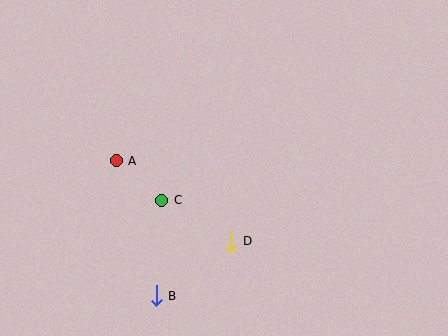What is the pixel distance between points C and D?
The distance between C and D is 80 pixels.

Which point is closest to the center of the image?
Point C at (162, 200) is closest to the center.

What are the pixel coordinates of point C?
Point C is at (162, 200).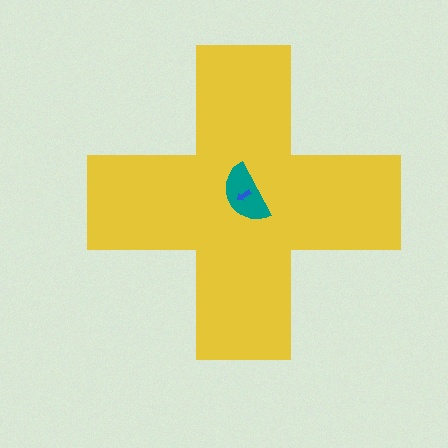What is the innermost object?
The blue arrow.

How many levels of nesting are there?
3.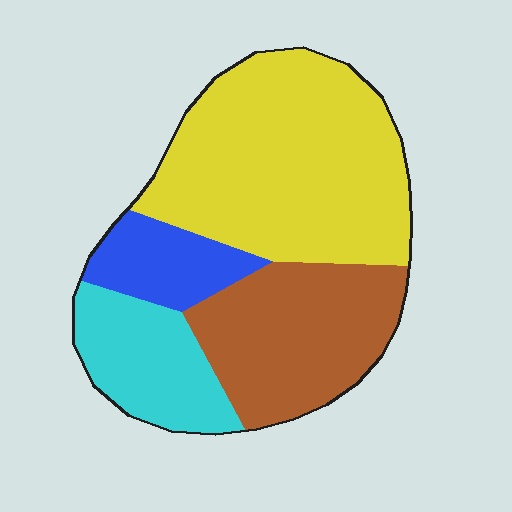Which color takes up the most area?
Yellow, at roughly 45%.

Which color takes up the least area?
Blue, at roughly 10%.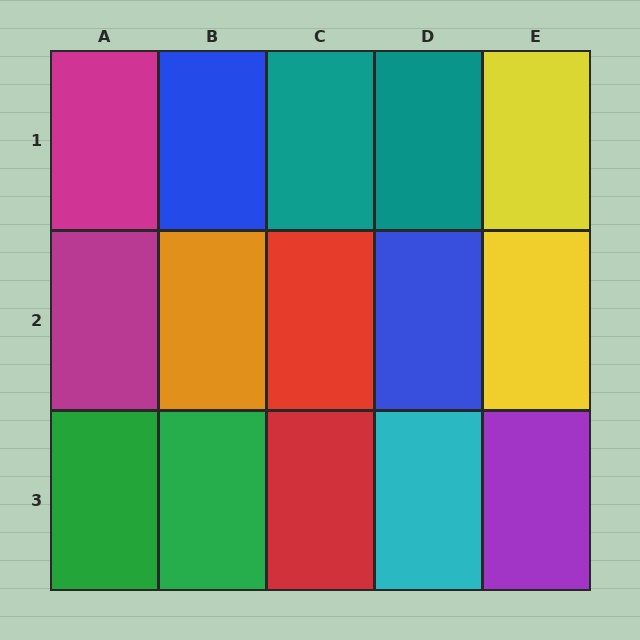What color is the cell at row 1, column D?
Teal.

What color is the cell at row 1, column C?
Teal.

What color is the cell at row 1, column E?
Yellow.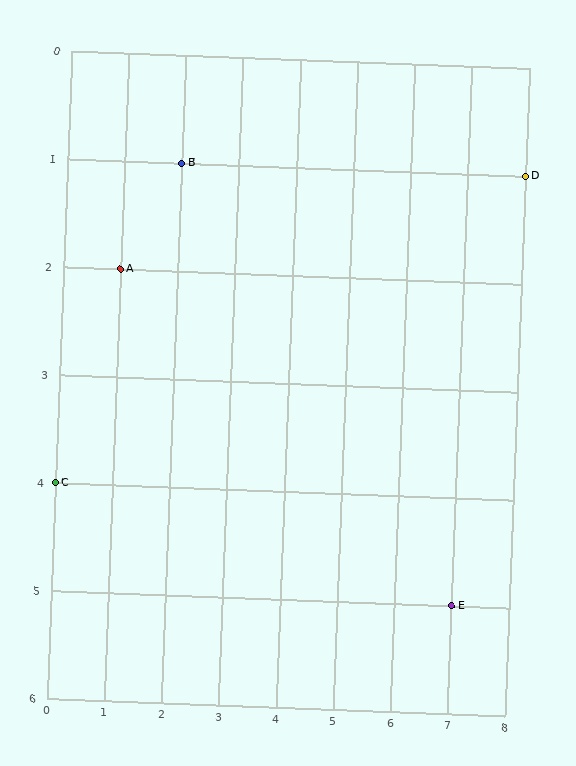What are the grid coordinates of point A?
Point A is at grid coordinates (1, 2).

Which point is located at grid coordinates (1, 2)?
Point A is at (1, 2).